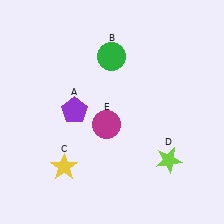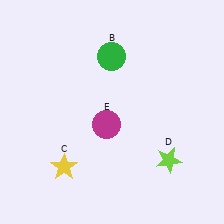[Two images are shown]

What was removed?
The purple pentagon (A) was removed in Image 2.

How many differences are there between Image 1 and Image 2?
There is 1 difference between the two images.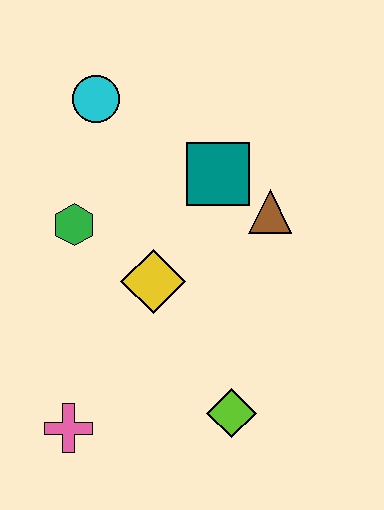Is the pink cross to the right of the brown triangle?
No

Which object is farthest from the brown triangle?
The pink cross is farthest from the brown triangle.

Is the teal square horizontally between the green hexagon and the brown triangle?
Yes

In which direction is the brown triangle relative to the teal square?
The brown triangle is to the right of the teal square.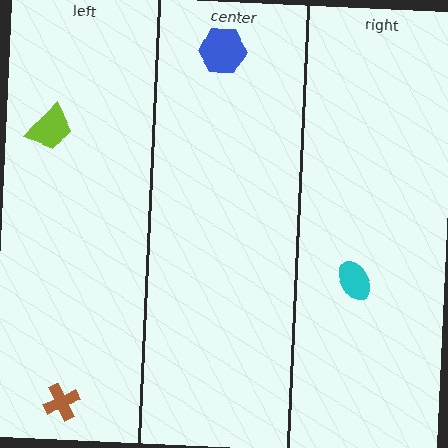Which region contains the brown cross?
The left region.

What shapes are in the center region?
The blue hexagon.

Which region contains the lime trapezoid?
The left region.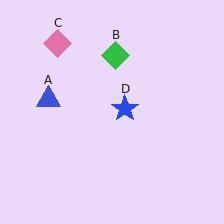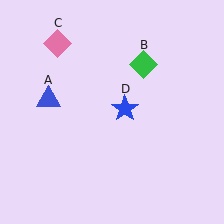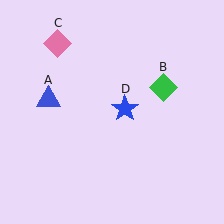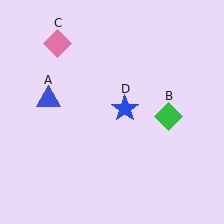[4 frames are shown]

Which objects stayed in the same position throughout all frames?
Blue triangle (object A) and pink diamond (object C) and blue star (object D) remained stationary.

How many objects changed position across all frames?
1 object changed position: green diamond (object B).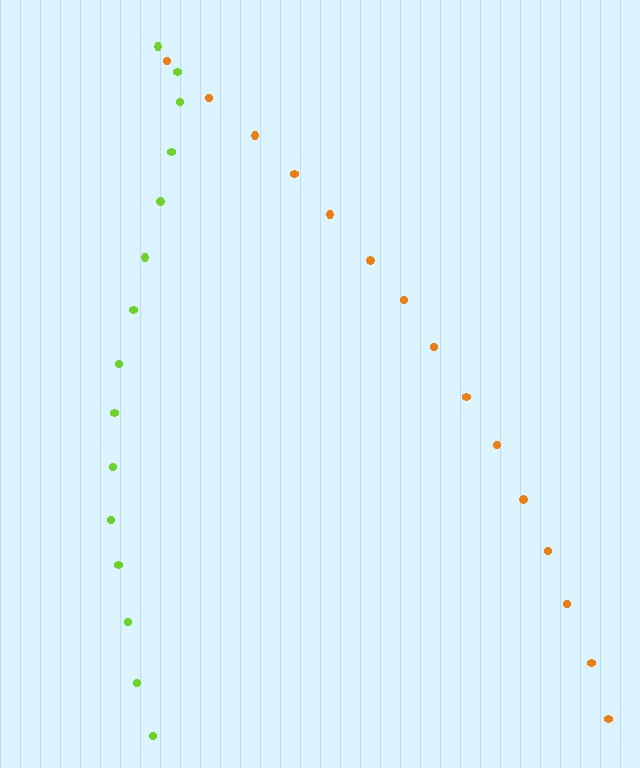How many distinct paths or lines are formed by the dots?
There are 2 distinct paths.